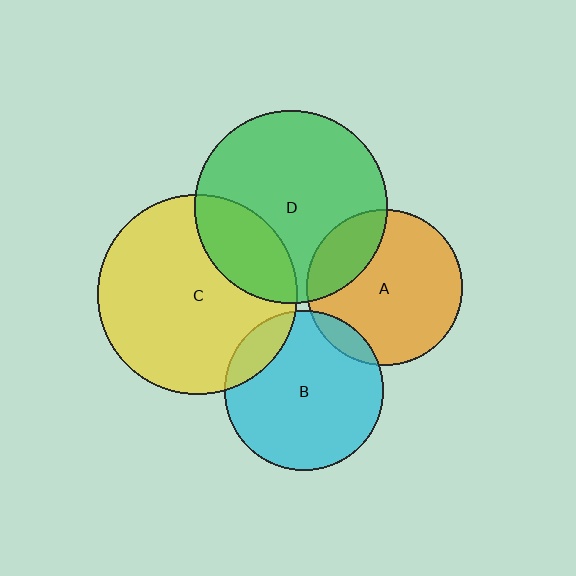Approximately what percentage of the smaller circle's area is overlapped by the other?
Approximately 15%.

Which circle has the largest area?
Circle C (yellow).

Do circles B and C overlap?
Yes.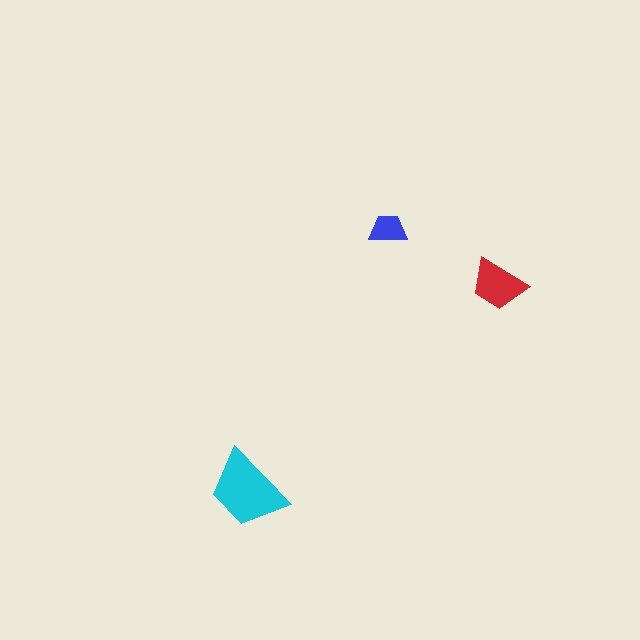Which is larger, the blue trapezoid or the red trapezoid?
The red one.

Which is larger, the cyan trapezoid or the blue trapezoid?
The cyan one.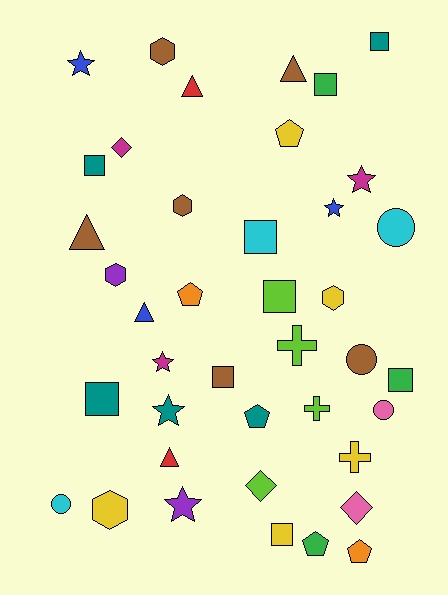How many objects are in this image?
There are 40 objects.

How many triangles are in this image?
There are 5 triangles.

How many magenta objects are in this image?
There are 3 magenta objects.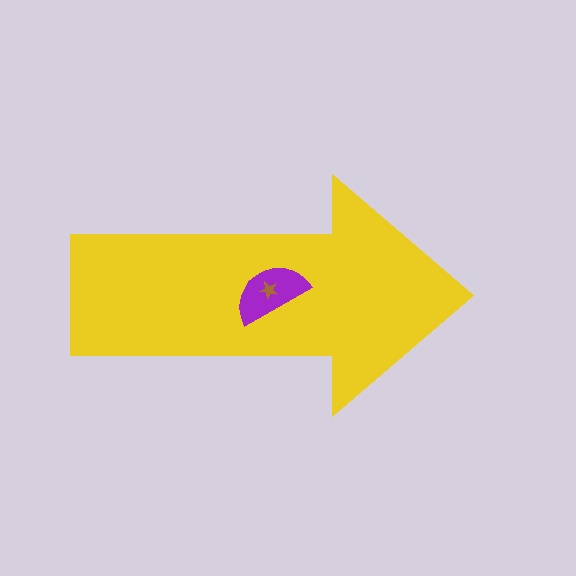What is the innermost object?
The brown star.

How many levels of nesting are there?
3.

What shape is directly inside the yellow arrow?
The purple semicircle.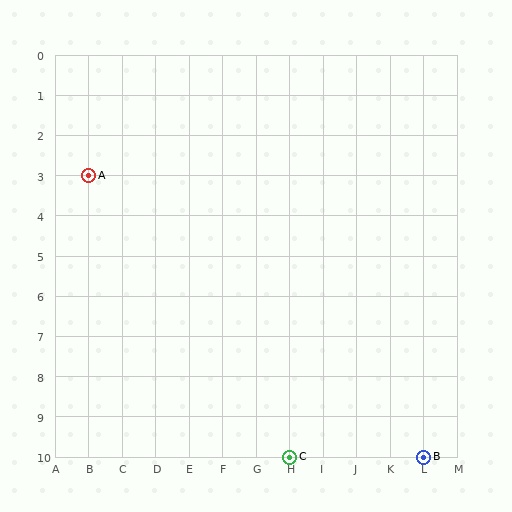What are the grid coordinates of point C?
Point C is at grid coordinates (H, 10).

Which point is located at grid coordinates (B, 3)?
Point A is at (B, 3).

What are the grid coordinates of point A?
Point A is at grid coordinates (B, 3).